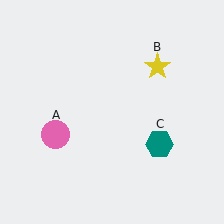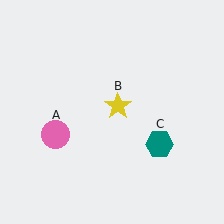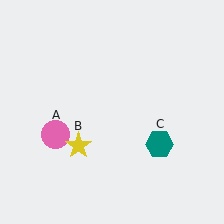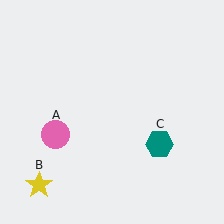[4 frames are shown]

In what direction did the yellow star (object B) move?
The yellow star (object B) moved down and to the left.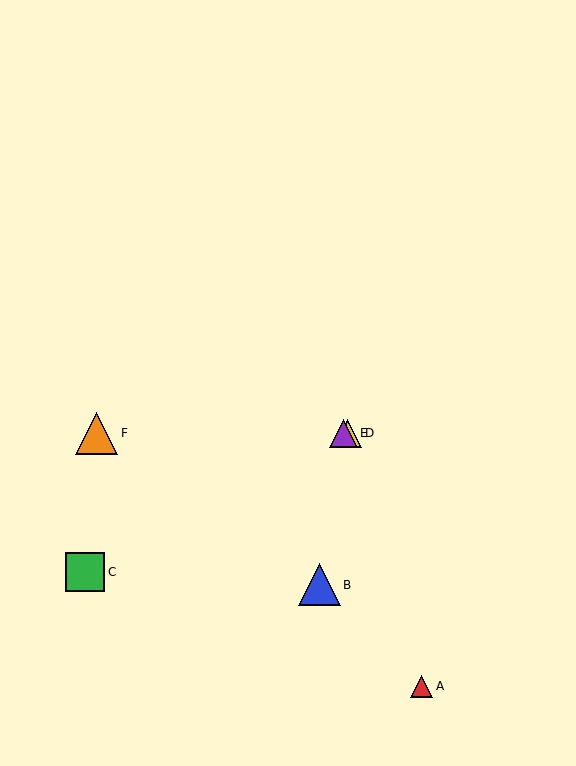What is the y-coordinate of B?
Object B is at y≈585.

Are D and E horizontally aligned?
Yes, both are at y≈433.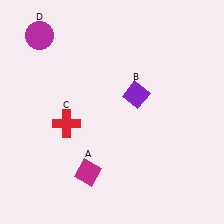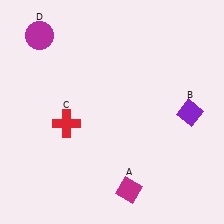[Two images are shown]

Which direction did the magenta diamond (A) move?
The magenta diamond (A) moved right.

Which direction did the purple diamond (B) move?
The purple diamond (B) moved right.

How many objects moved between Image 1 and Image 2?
2 objects moved between the two images.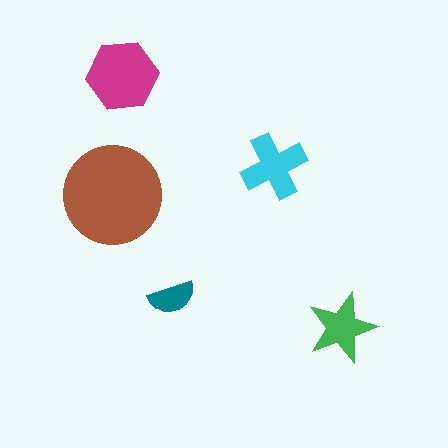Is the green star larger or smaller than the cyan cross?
Smaller.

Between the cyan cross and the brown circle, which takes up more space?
The brown circle.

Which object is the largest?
The brown circle.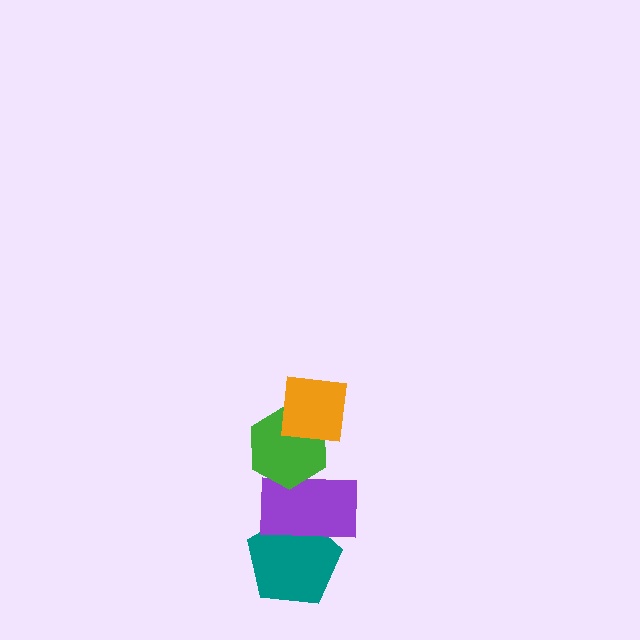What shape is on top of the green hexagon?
The orange square is on top of the green hexagon.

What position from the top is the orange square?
The orange square is 1st from the top.